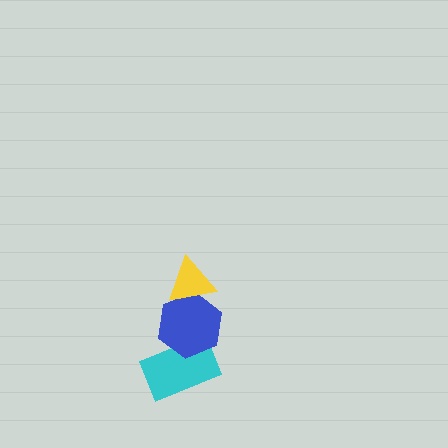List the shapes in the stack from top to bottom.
From top to bottom: the yellow triangle, the blue hexagon, the cyan rectangle.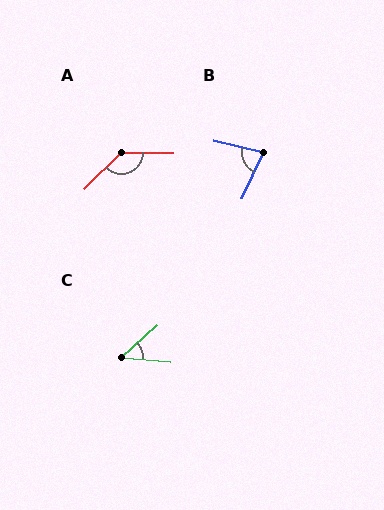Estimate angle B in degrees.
Approximately 79 degrees.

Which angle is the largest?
A, at approximately 136 degrees.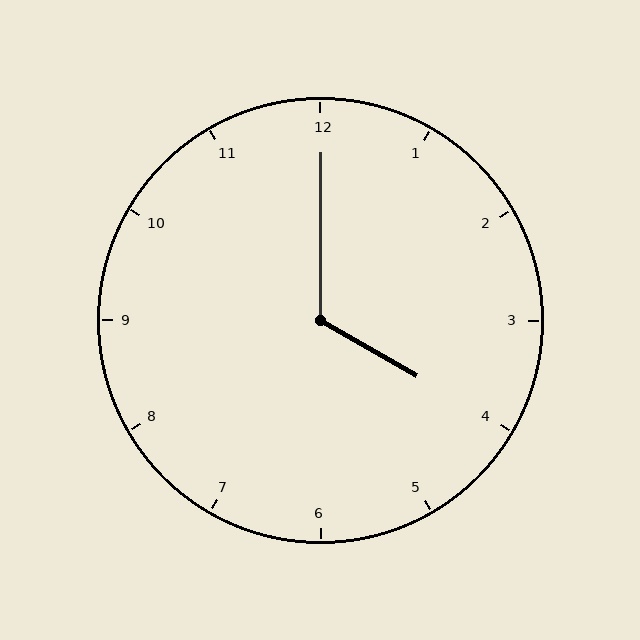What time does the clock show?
4:00.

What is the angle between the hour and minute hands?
Approximately 120 degrees.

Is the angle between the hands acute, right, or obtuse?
It is obtuse.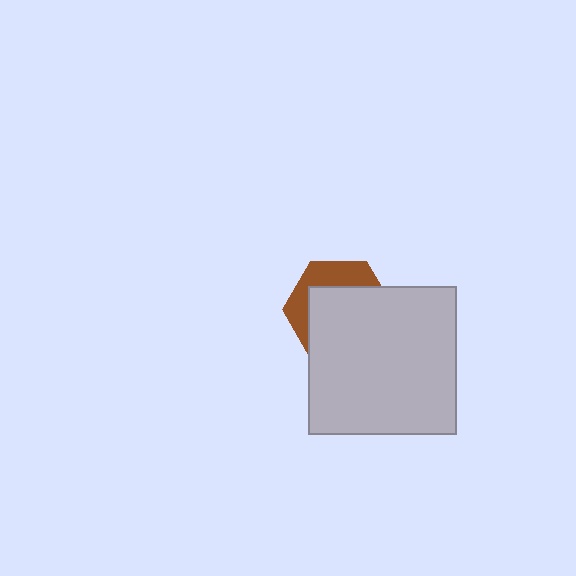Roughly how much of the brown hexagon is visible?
A small part of it is visible (roughly 33%).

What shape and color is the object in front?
The object in front is a light gray square.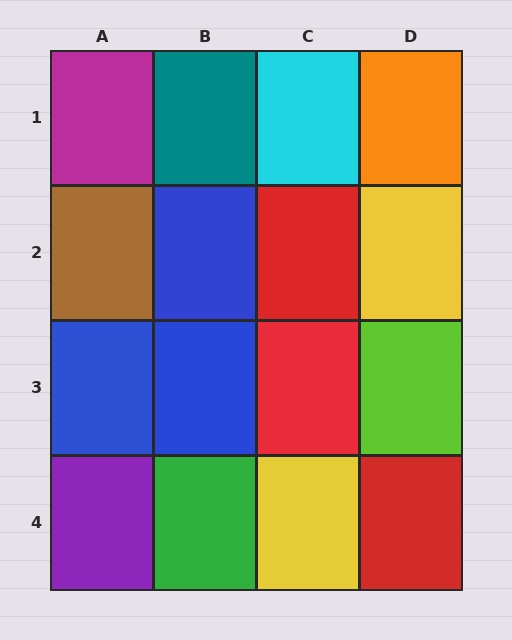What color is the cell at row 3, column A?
Blue.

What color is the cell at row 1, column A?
Magenta.